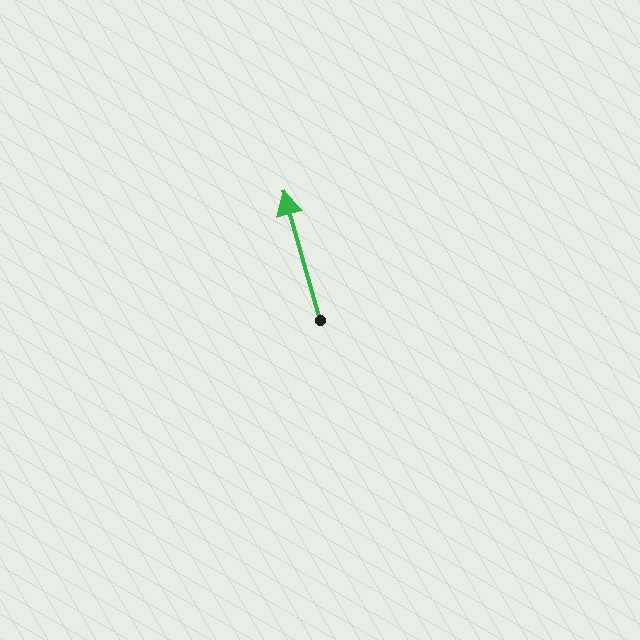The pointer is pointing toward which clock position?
Roughly 11 o'clock.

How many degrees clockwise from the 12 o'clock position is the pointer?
Approximately 344 degrees.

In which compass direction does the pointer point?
North.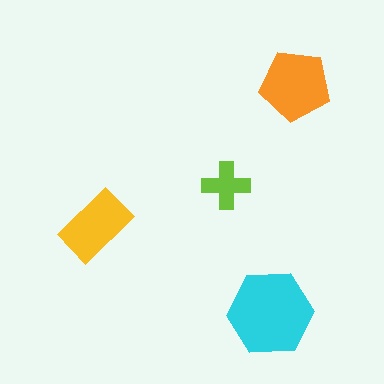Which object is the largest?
The cyan hexagon.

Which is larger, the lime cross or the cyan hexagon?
The cyan hexagon.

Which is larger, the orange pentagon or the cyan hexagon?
The cyan hexagon.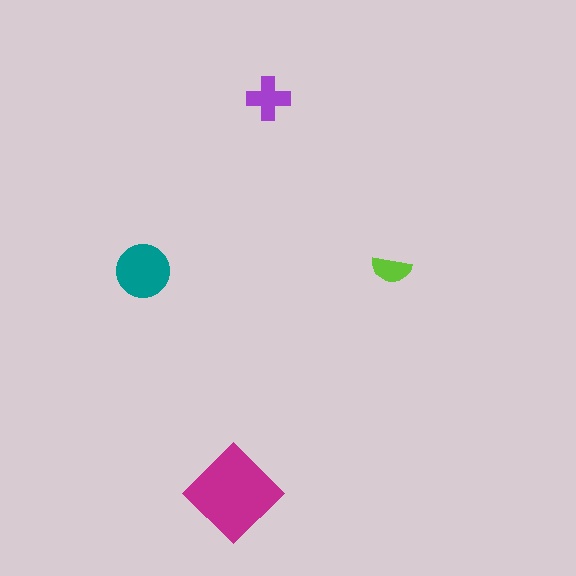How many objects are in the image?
There are 4 objects in the image.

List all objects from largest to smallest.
The magenta diamond, the teal circle, the purple cross, the lime semicircle.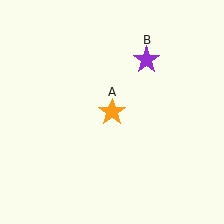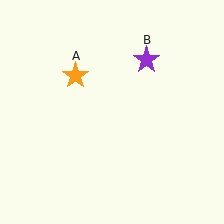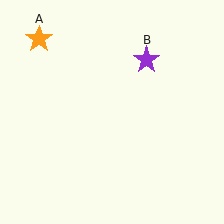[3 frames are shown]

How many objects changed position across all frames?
1 object changed position: orange star (object A).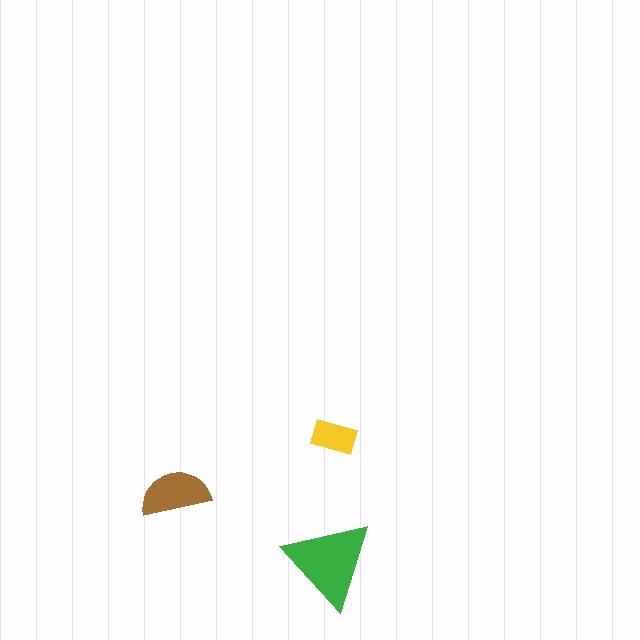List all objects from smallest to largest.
The yellow rectangle, the brown semicircle, the green triangle.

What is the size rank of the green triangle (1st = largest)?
1st.